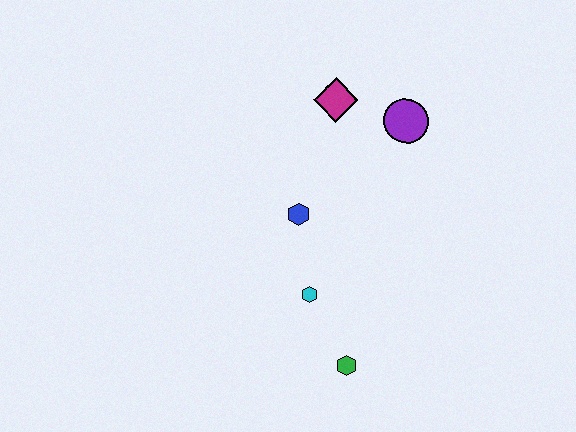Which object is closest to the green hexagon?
The cyan hexagon is closest to the green hexagon.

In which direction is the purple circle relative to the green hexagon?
The purple circle is above the green hexagon.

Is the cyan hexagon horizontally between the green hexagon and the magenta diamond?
No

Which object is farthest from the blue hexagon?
The green hexagon is farthest from the blue hexagon.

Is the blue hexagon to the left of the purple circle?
Yes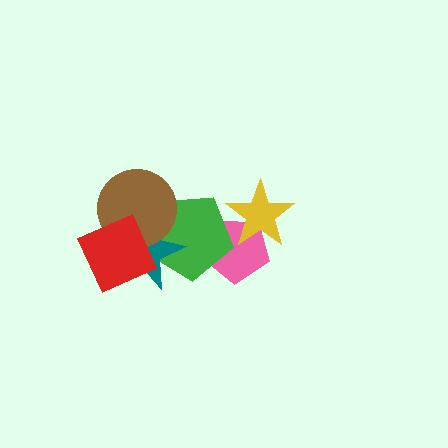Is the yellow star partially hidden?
No, no other shape covers it.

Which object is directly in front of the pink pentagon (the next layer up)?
The yellow star is directly in front of the pink pentagon.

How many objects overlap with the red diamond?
3 objects overlap with the red diamond.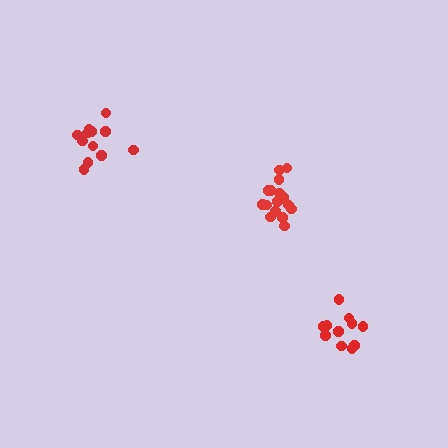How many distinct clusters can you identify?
There are 3 distinct clusters.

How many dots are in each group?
Group 1: 11 dots, Group 2: 16 dots, Group 3: 12 dots (39 total).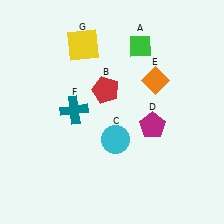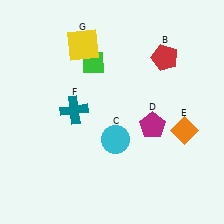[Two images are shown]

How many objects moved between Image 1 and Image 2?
3 objects moved between the two images.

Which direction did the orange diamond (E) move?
The orange diamond (E) moved down.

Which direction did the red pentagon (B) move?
The red pentagon (B) moved right.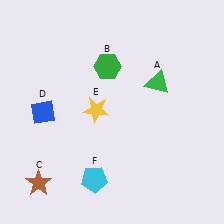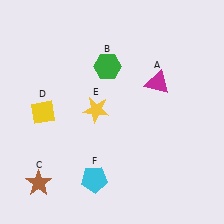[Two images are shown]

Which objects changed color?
A changed from green to magenta. D changed from blue to yellow.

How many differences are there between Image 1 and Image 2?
There are 2 differences between the two images.